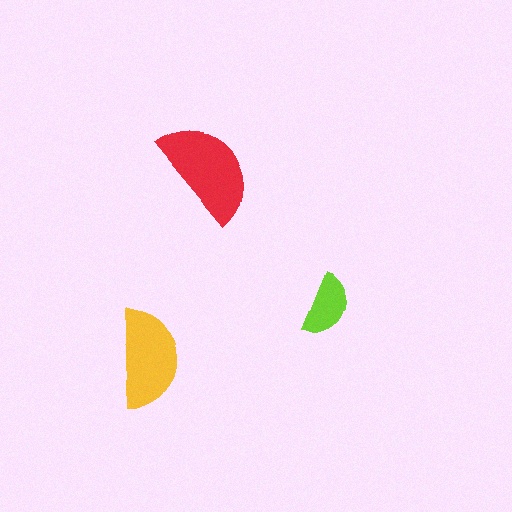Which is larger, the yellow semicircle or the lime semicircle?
The yellow one.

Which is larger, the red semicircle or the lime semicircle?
The red one.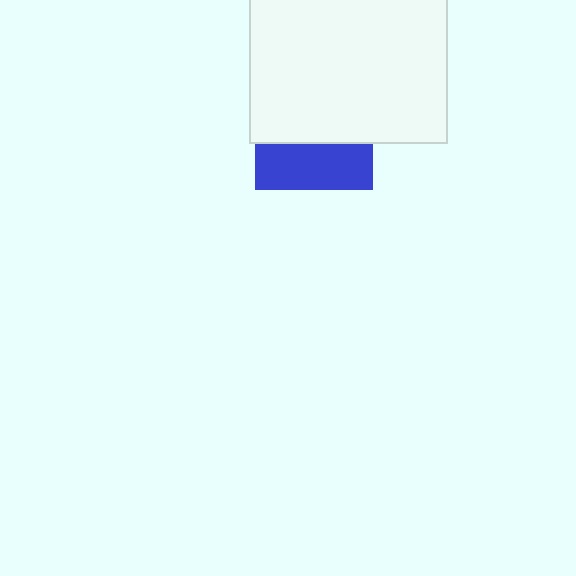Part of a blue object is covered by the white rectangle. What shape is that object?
It is a square.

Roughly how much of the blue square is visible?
A small part of it is visible (roughly 39%).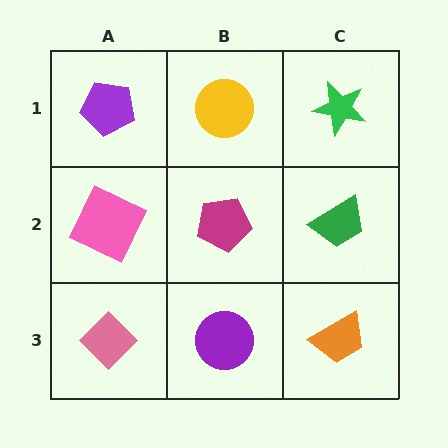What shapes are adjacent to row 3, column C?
A green trapezoid (row 2, column C), a purple circle (row 3, column B).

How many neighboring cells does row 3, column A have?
2.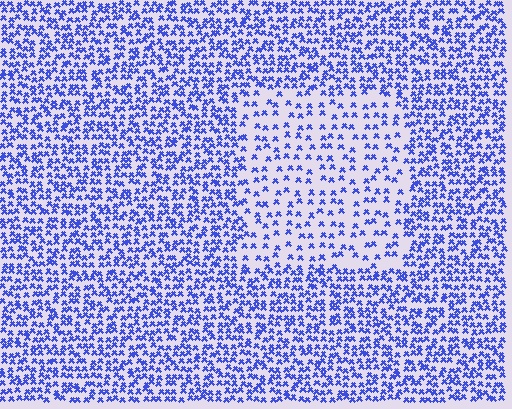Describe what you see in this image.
The image contains small blue elements arranged at two different densities. A rectangle-shaped region is visible where the elements are less densely packed than the surrounding area.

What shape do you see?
I see a rectangle.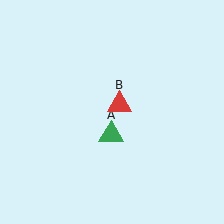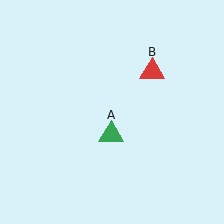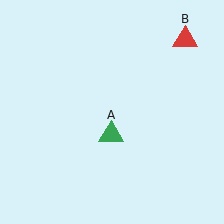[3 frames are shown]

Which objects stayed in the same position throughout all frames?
Green triangle (object A) remained stationary.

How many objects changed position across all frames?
1 object changed position: red triangle (object B).